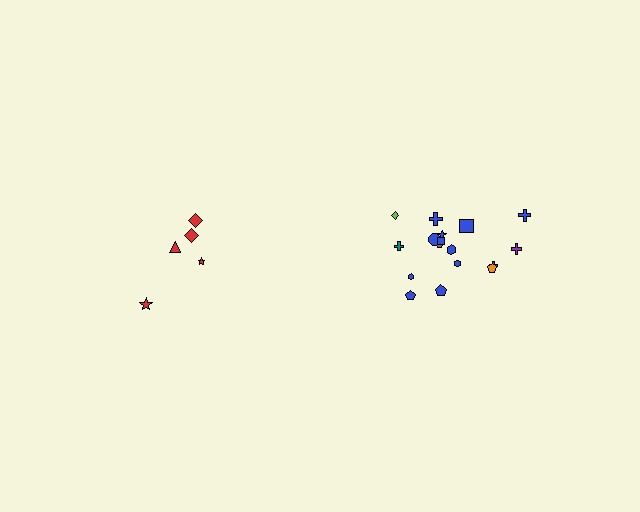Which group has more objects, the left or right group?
The right group.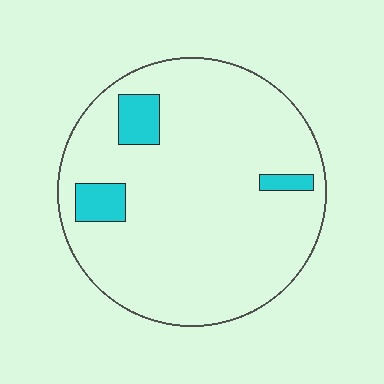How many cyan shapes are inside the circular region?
3.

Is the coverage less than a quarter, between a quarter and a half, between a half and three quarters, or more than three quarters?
Less than a quarter.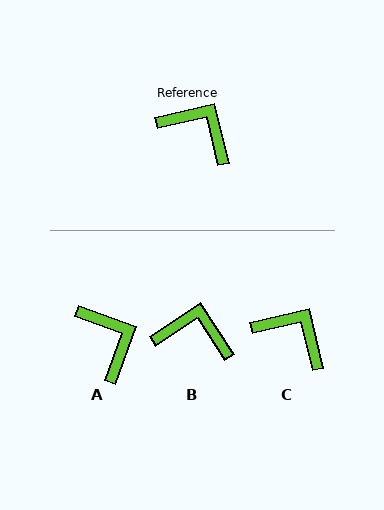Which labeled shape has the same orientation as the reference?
C.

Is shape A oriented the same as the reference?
No, it is off by about 33 degrees.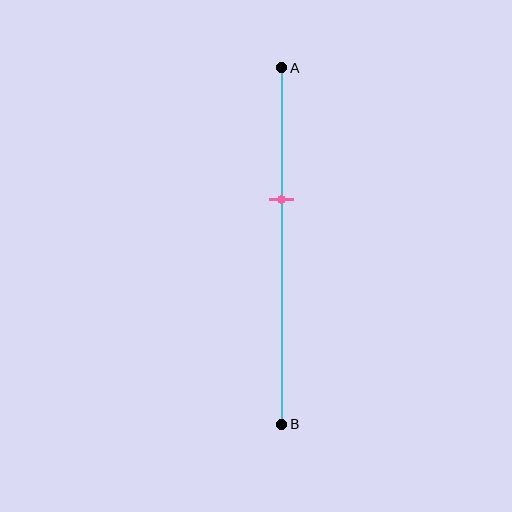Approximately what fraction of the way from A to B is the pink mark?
The pink mark is approximately 35% of the way from A to B.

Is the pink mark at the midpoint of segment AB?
No, the mark is at about 35% from A, not at the 50% midpoint.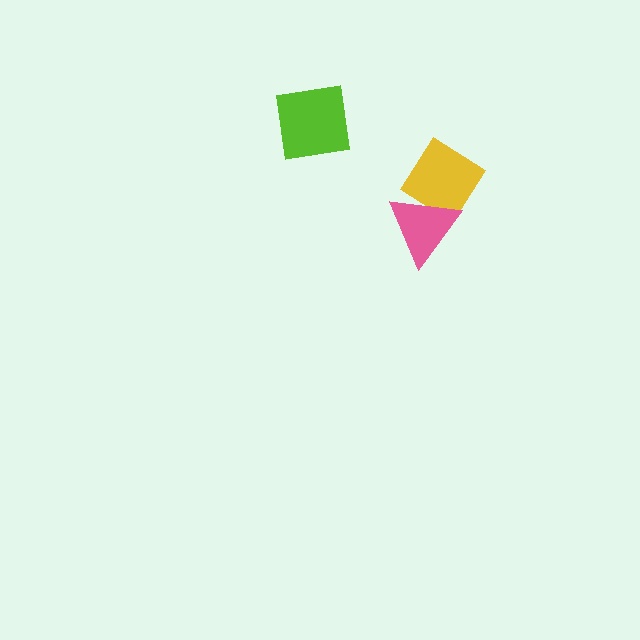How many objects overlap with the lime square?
0 objects overlap with the lime square.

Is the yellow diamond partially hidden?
Yes, it is partially covered by another shape.